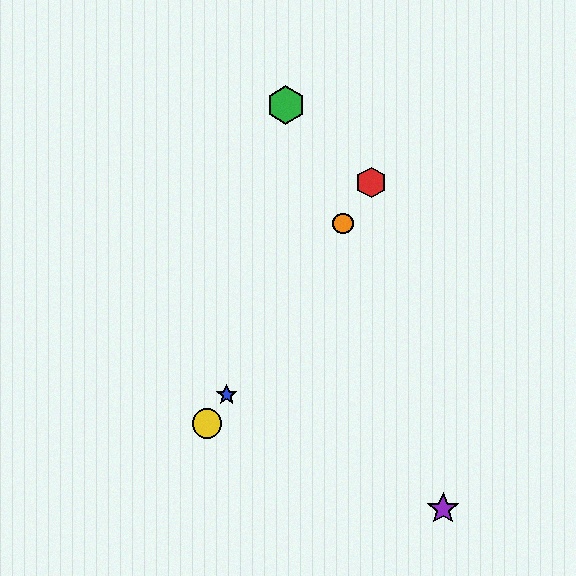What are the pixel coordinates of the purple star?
The purple star is at (443, 509).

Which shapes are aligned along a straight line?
The red hexagon, the blue star, the yellow circle, the orange circle are aligned along a straight line.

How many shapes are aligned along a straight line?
4 shapes (the red hexagon, the blue star, the yellow circle, the orange circle) are aligned along a straight line.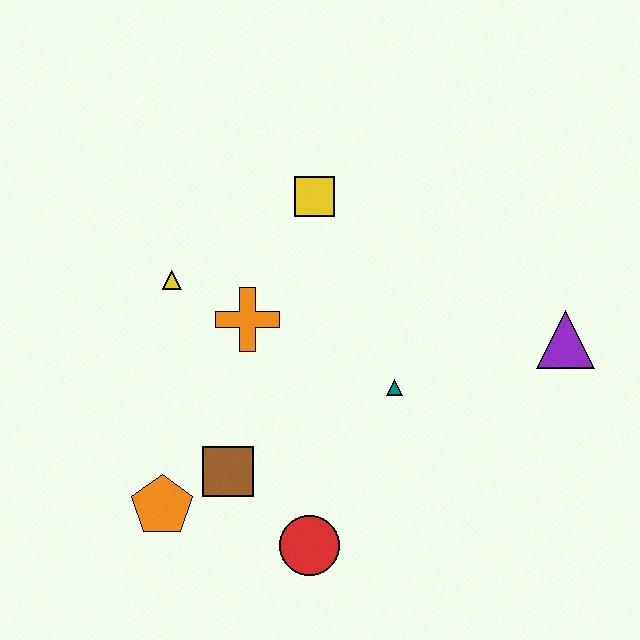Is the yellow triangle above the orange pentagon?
Yes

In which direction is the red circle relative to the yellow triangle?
The red circle is below the yellow triangle.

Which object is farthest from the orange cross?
The purple triangle is farthest from the orange cross.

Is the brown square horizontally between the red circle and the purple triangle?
No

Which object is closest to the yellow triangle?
The orange cross is closest to the yellow triangle.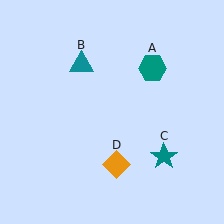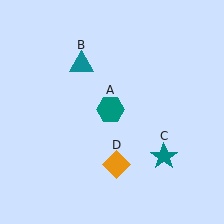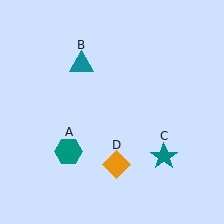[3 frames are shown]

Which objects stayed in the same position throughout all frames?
Teal triangle (object B) and teal star (object C) and orange diamond (object D) remained stationary.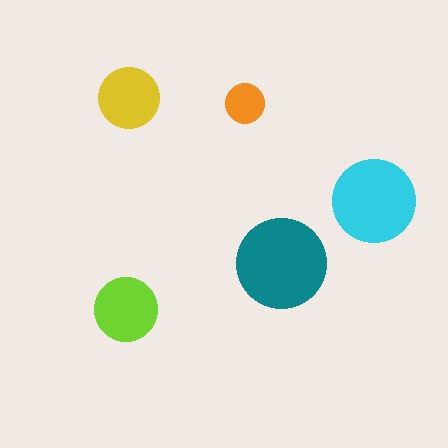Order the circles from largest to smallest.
the teal one, the cyan one, the lime one, the yellow one, the orange one.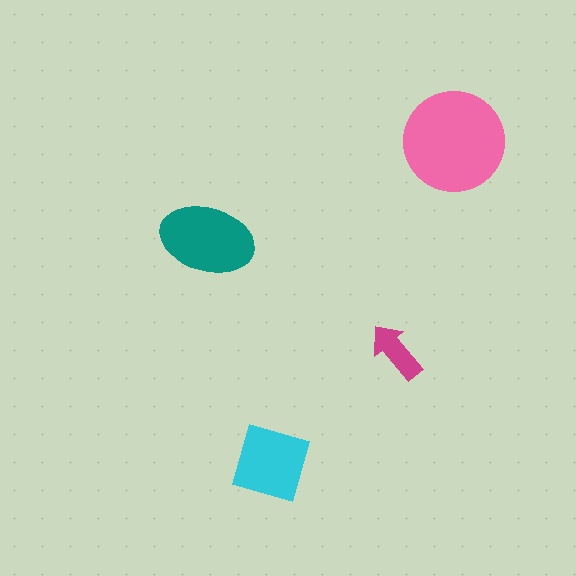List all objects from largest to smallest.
The pink circle, the teal ellipse, the cyan diamond, the magenta arrow.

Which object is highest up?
The pink circle is topmost.